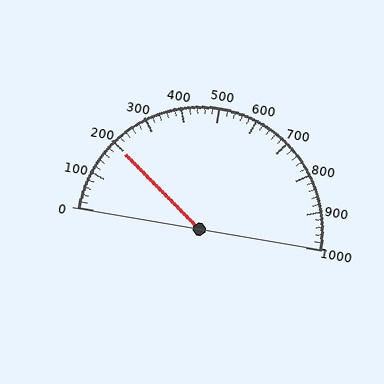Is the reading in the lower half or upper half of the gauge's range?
The reading is in the lower half of the range (0 to 1000).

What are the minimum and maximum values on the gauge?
The gauge ranges from 0 to 1000.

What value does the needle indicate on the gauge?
The needle indicates approximately 200.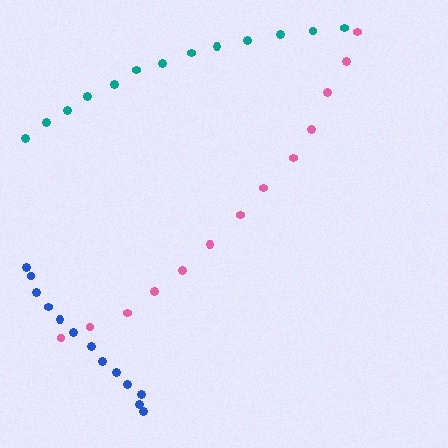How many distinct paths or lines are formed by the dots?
There are 3 distinct paths.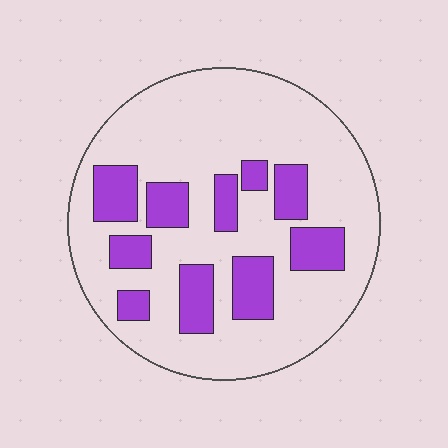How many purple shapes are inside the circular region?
10.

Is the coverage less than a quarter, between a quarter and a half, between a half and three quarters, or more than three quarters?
Less than a quarter.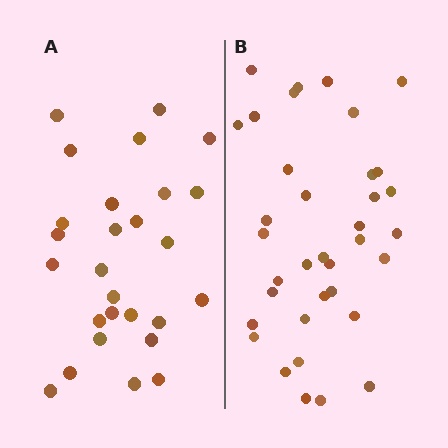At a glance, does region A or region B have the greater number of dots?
Region B (the right region) has more dots.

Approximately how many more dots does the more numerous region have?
Region B has roughly 8 or so more dots than region A.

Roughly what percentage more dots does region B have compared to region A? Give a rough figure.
About 35% more.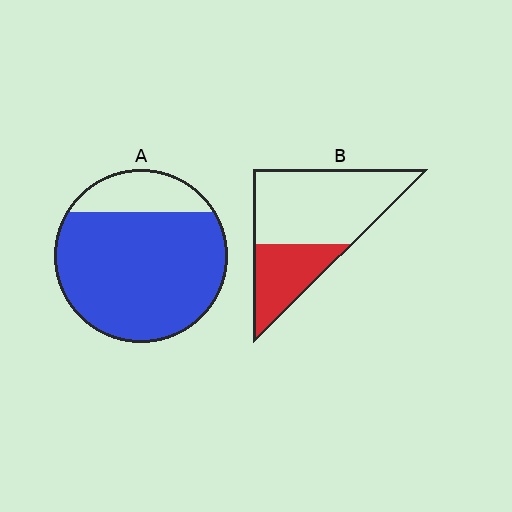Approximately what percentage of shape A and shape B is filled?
A is approximately 80% and B is approximately 30%.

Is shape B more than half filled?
No.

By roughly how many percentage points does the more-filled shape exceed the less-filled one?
By roughly 50 percentage points (A over B).